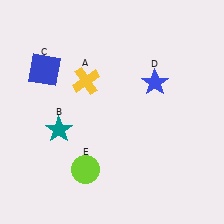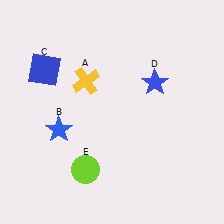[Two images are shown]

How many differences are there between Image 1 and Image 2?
There is 1 difference between the two images.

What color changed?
The star (B) changed from teal in Image 1 to blue in Image 2.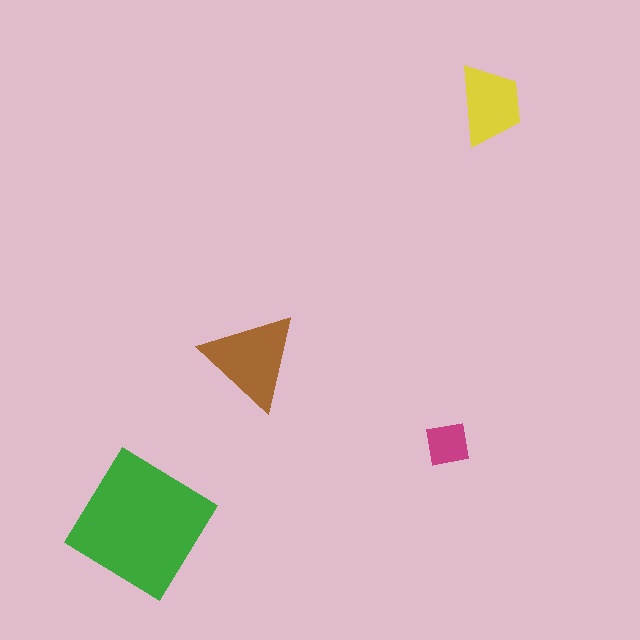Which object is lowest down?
The green diamond is bottommost.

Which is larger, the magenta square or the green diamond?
The green diamond.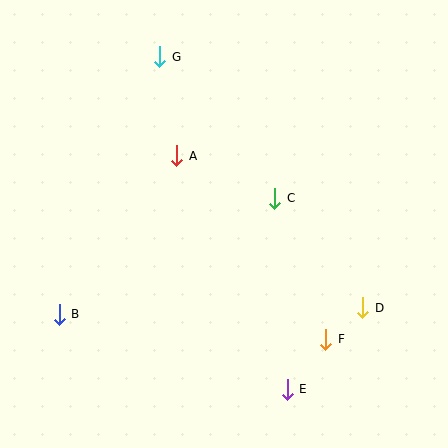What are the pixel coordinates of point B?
Point B is at (59, 314).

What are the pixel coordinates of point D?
Point D is at (363, 308).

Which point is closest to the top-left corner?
Point G is closest to the top-left corner.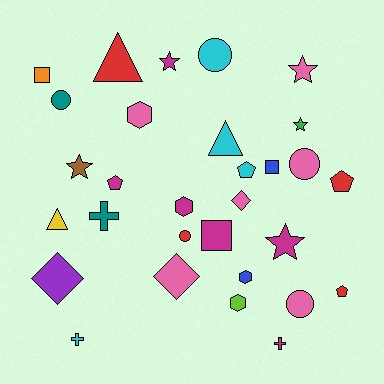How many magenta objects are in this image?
There are 6 magenta objects.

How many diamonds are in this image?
There are 3 diamonds.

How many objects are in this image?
There are 30 objects.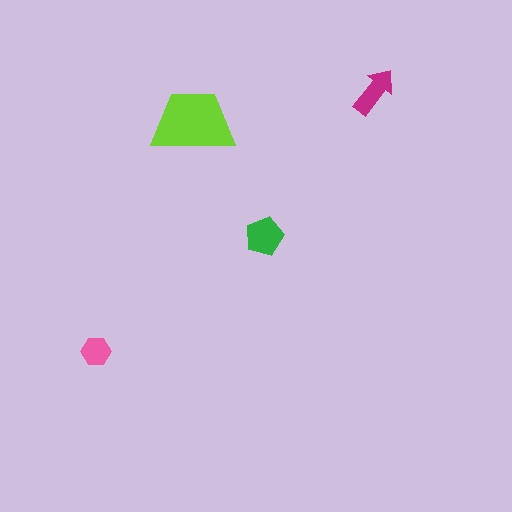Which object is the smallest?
The pink hexagon.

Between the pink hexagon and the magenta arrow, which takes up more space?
The magenta arrow.